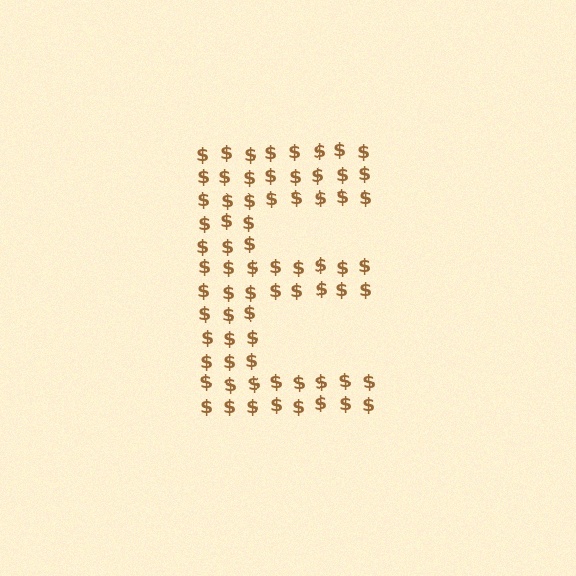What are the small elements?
The small elements are dollar signs.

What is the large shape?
The large shape is the letter E.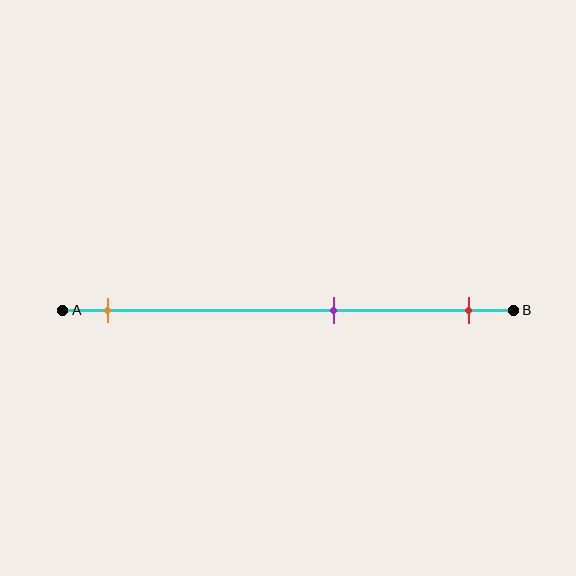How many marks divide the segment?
There are 3 marks dividing the segment.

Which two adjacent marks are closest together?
The purple and red marks are the closest adjacent pair.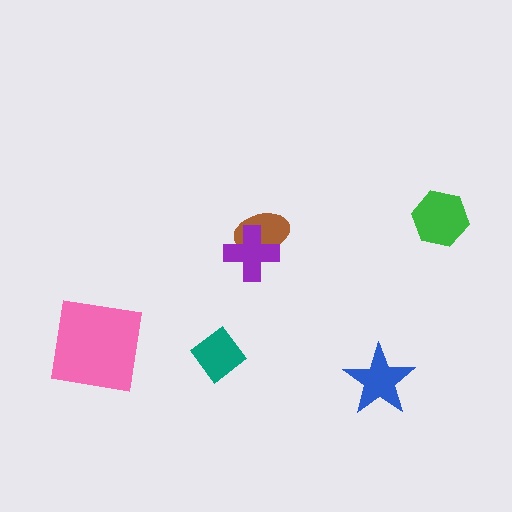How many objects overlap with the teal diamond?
0 objects overlap with the teal diamond.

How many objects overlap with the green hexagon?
0 objects overlap with the green hexagon.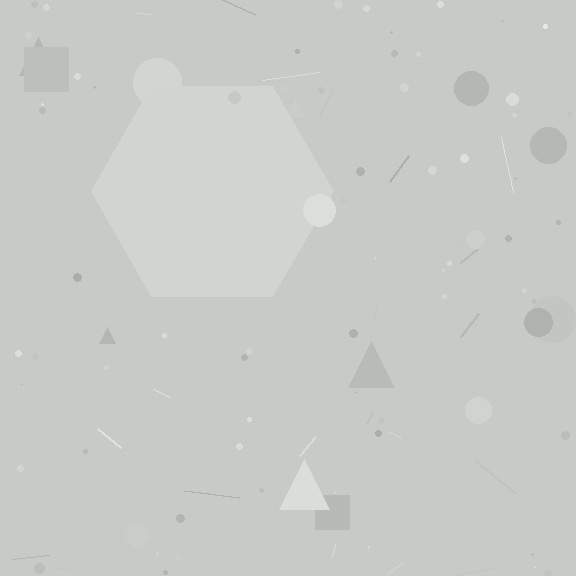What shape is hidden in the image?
A hexagon is hidden in the image.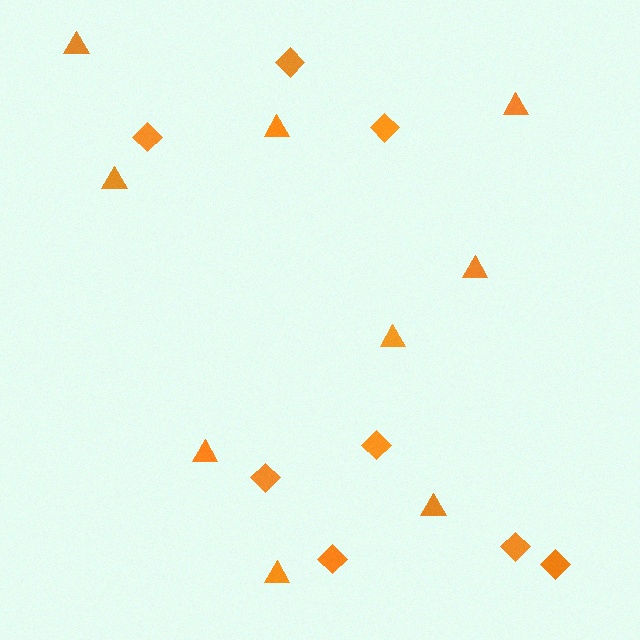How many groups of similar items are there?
There are 2 groups: one group of diamonds (8) and one group of triangles (9).